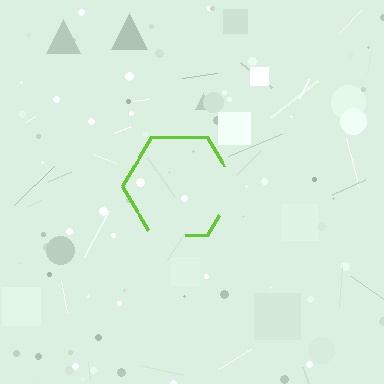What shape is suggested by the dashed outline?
The dashed outline suggests a hexagon.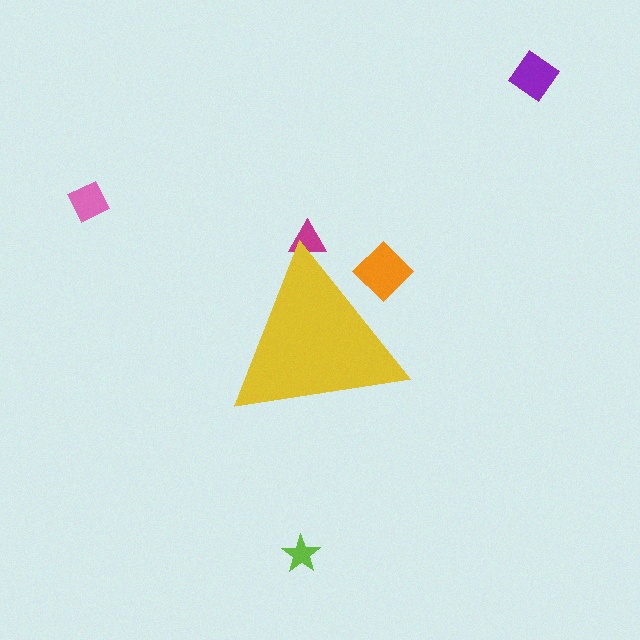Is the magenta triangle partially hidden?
Yes, the magenta triangle is partially hidden behind the yellow triangle.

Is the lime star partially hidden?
No, the lime star is fully visible.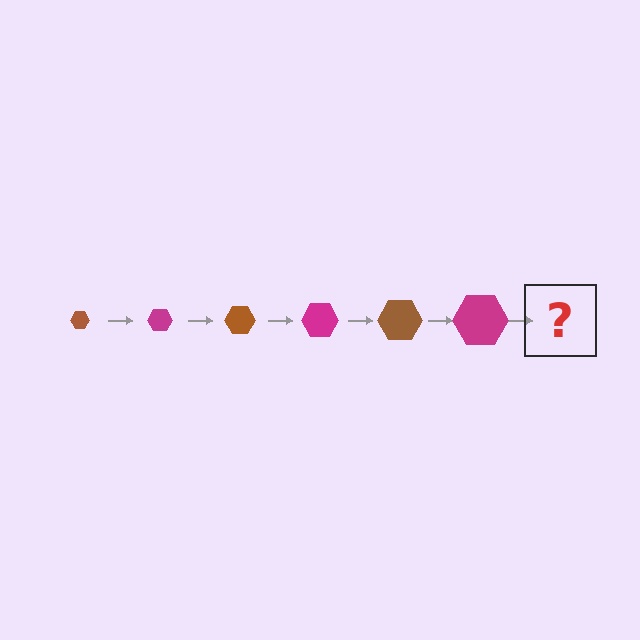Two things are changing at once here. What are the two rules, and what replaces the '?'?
The two rules are that the hexagon grows larger each step and the color cycles through brown and magenta. The '?' should be a brown hexagon, larger than the previous one.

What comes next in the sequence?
The next element should be a brown hexagon, larger than the previous one.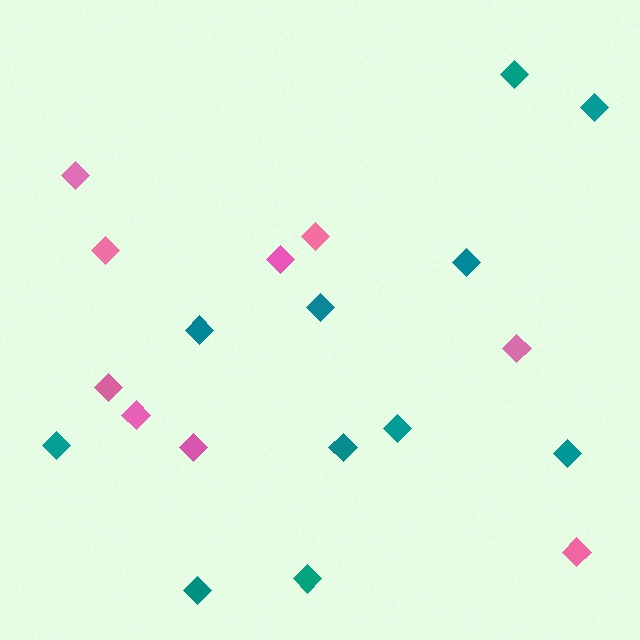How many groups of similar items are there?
There are 2 groups: one group of pink diamonds (9) and one group of teal diamonds (11).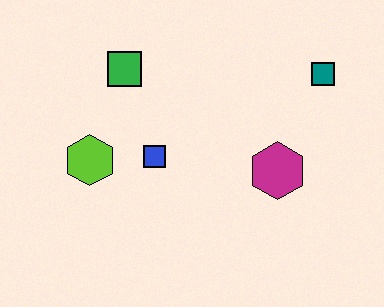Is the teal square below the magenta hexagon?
No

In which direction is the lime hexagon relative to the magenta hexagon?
The lime hexagon is to the left of the magenta hexagon.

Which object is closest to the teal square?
The magenta hexagon is closest to the teal square.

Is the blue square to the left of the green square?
No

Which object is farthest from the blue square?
The teal square is farthest from the blue square.